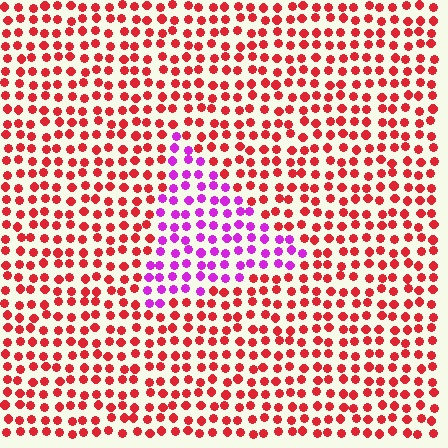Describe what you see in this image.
The image is filled with small red elements in a uniform arrangement. A triangle-shaped region is visible where the elements are tinted to a slightly different hue, forming a subtle color boundary.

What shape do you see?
I see a triangle.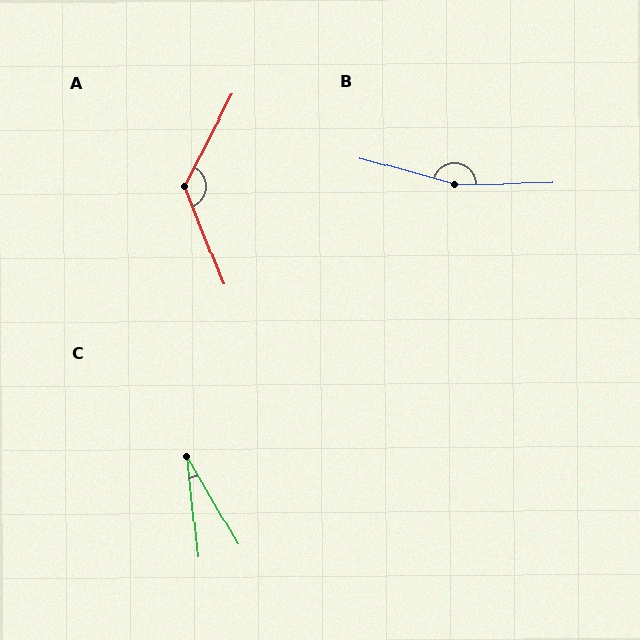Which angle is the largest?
B, at approximately 163 degrees.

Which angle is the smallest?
C, at approximately 24 degrees.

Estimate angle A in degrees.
Approximately 131 degrees.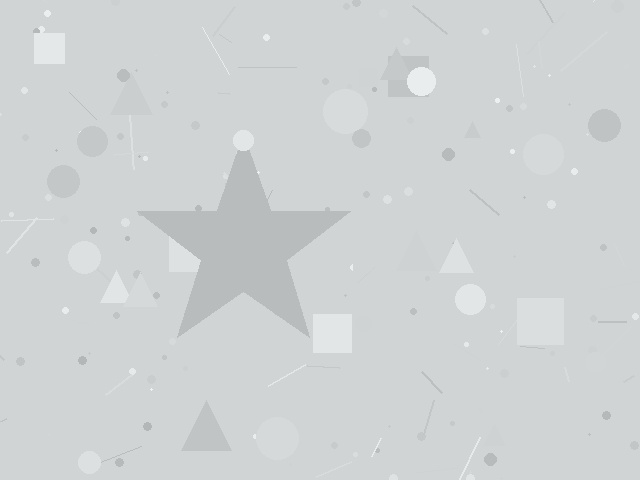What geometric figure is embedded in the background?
A star is embedded in the background.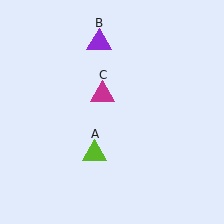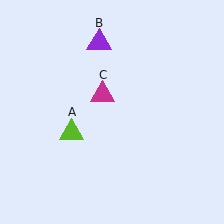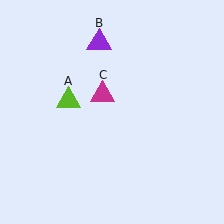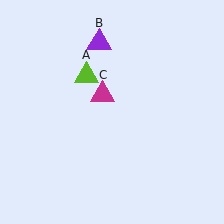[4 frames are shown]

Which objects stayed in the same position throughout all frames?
Purple triangle (object B) and magenta triangle (object C) remained stationary.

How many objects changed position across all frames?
1 object changed position: lime triangle (object A).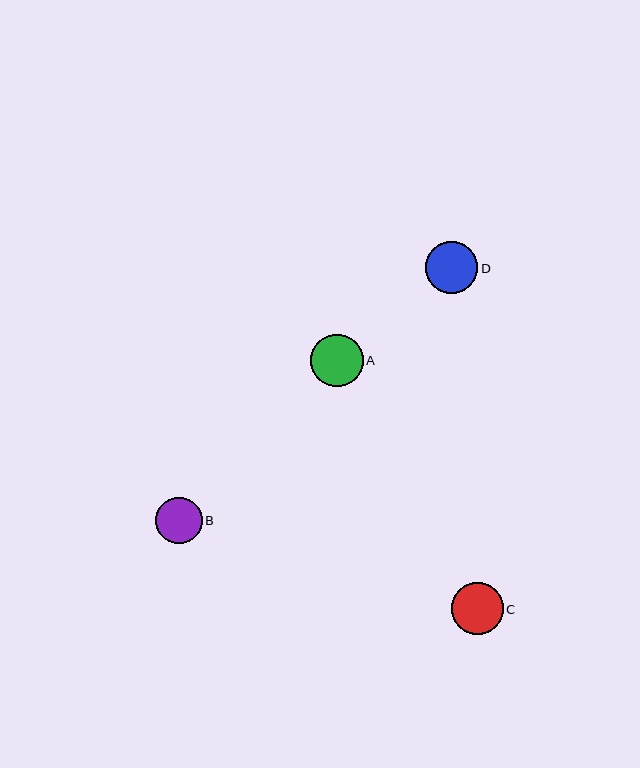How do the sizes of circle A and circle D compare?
Circle A and circle D are approximately the same size.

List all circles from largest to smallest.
From largest to smallest: A, D, C, B.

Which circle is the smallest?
Circle B is the smallest with a size of approximately 46 pixels.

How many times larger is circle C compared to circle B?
Circle C is approximately 1.1 times the size of circle B.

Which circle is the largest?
Circle A is the largest with a size of approximately 53 pixels.